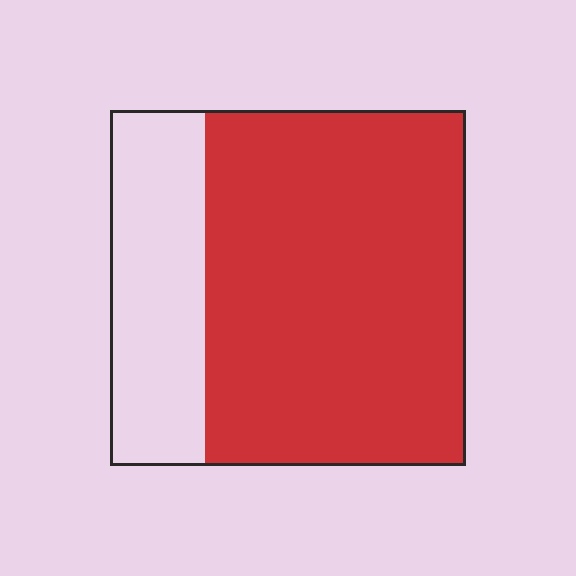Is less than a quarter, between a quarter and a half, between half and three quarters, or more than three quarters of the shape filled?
Between half and three quarters.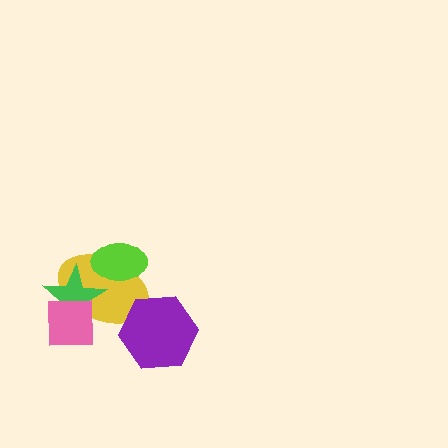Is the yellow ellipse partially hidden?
Yes, it is partially covered by another shape.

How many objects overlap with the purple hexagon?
1 object overlaps with the purple hexagon.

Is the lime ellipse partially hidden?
No, no other shape covers it.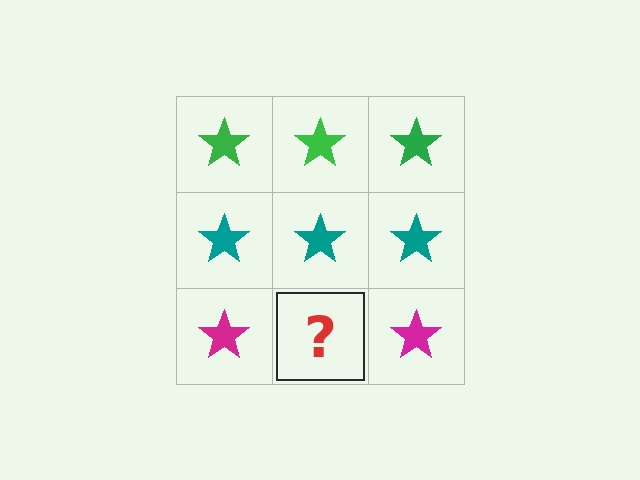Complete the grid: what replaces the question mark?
The question mark should be replaced with a magenta star.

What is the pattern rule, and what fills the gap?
The rule is that each row has a consistent color. The gap should be filled with a magenta star.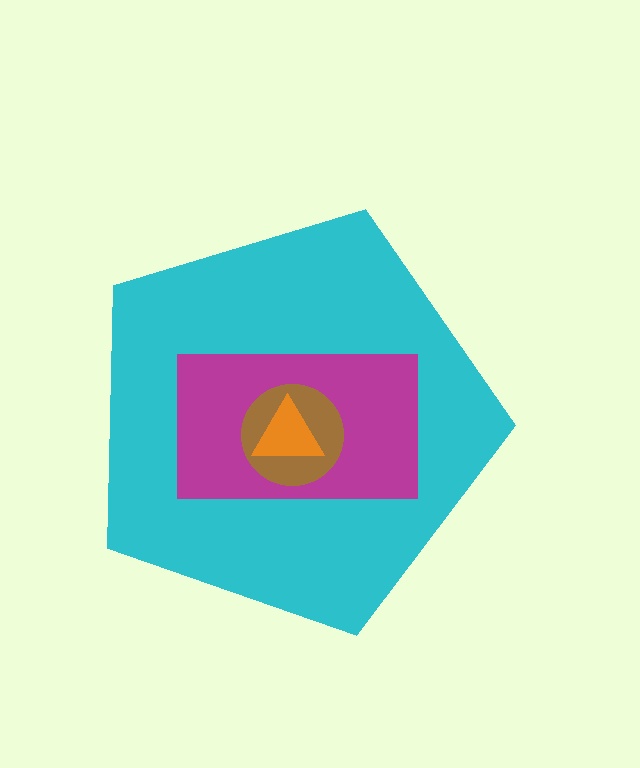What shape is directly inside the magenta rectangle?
The brown circle.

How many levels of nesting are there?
4.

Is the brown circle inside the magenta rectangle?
Yes.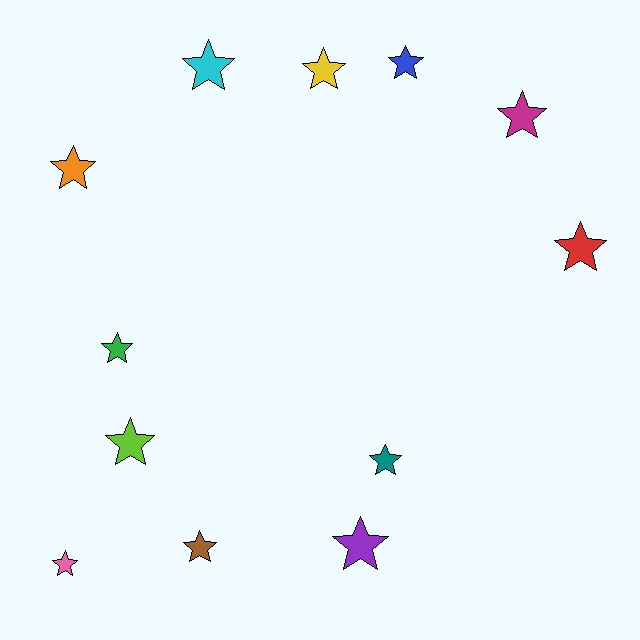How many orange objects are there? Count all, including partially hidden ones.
There is 1 orange object.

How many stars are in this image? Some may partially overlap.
There are 12 stars.